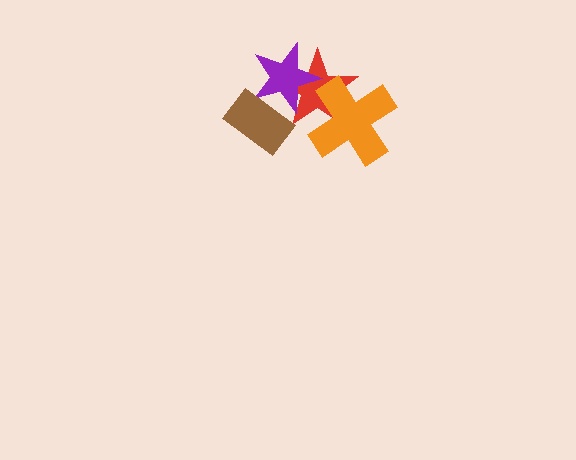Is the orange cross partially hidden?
No, no other shape covers it.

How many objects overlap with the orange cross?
1 object overlaps with the orange cross.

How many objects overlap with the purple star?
2 objects overlap with the purple star.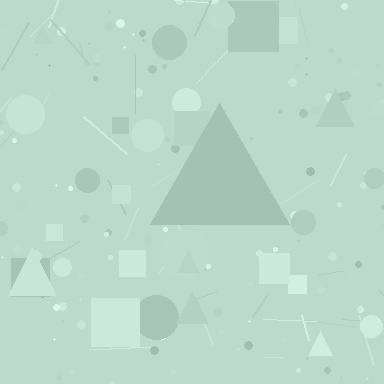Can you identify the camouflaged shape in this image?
The camouflaged shape is a triangle.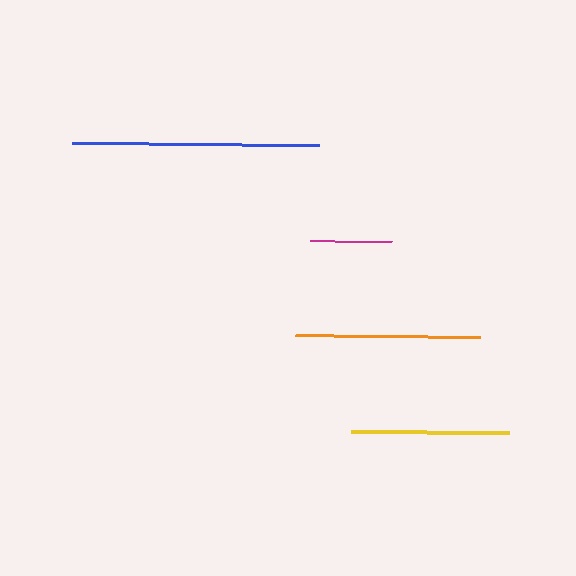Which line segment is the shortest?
The magenta line is the shortest at approximately 82 pixels.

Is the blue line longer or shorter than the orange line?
The blue line is longer than the orange line.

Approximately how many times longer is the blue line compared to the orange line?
The blue line is approximately 1.3 times the length of the orange line.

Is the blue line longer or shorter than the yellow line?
The blue line is longer than the yellow line.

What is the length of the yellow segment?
The yellow segment is approximately 157 pixels long.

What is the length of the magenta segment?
The magenta segment is approximately 82 pixels long.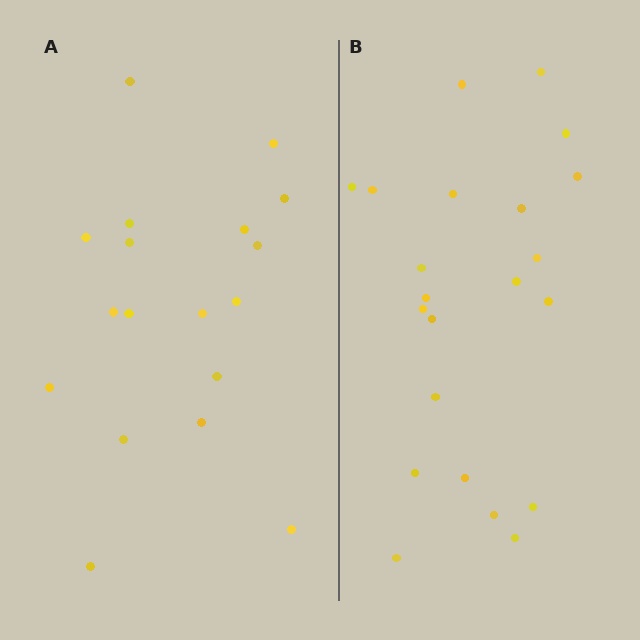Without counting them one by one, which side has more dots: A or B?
Region B (the right region) has more dots.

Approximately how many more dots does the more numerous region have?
Region B has about 4 more dots than region A.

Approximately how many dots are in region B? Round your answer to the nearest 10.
About 20 dots. (The exact count is 22, which rounds to 20.)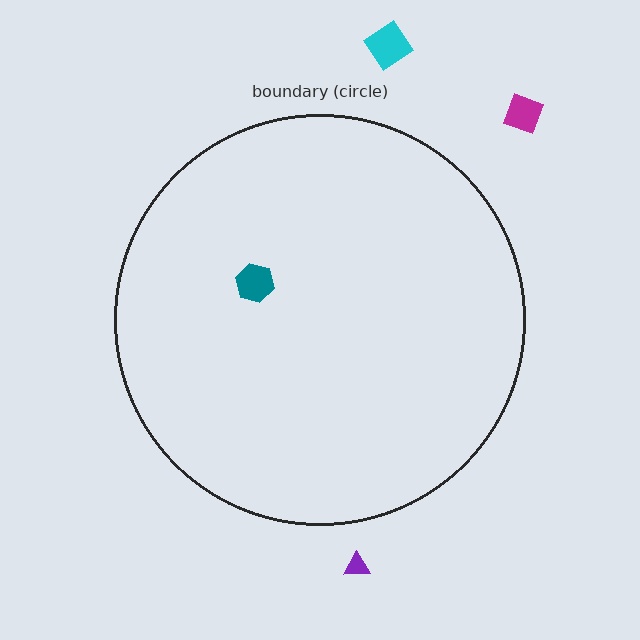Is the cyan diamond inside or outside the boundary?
Outside.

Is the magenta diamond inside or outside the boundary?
Outside.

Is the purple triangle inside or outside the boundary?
Outside.